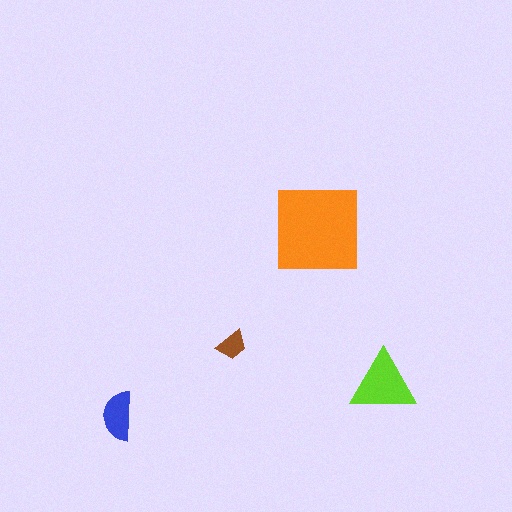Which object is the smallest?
The brown trapezoid.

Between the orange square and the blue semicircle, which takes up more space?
The orange square.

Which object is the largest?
The orange square.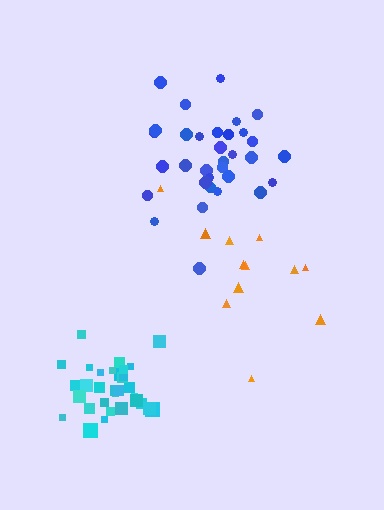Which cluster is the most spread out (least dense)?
Orange.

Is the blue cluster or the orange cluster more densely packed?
Blue.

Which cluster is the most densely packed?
Cyan.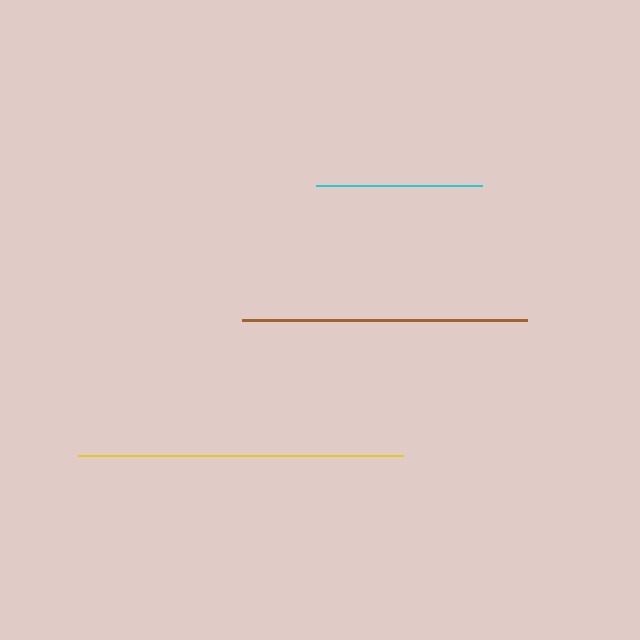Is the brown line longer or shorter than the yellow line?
The yellow line is longer than the brown line.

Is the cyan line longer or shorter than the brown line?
The brown line is longer than the cyan line.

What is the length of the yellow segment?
The yellow segment is approximately 325 pixels long.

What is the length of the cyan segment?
The cyan segment is approximately 166 pixels long.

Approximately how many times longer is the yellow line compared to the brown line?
The yellow line is approximately 1.1 times the length of the brown line.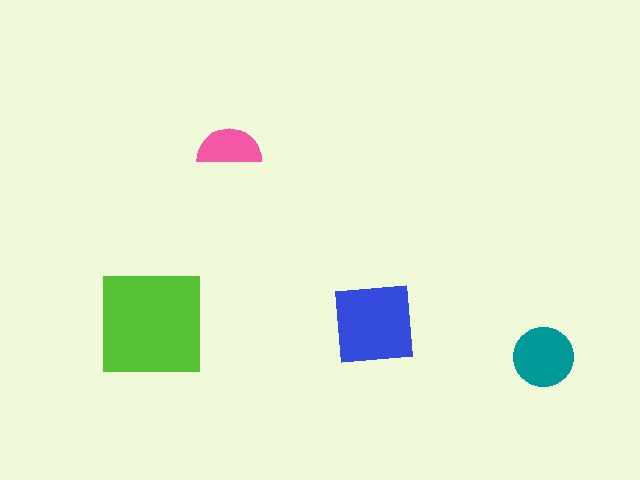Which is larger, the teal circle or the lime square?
The lime square.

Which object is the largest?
The lime square.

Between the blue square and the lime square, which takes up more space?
The lime square.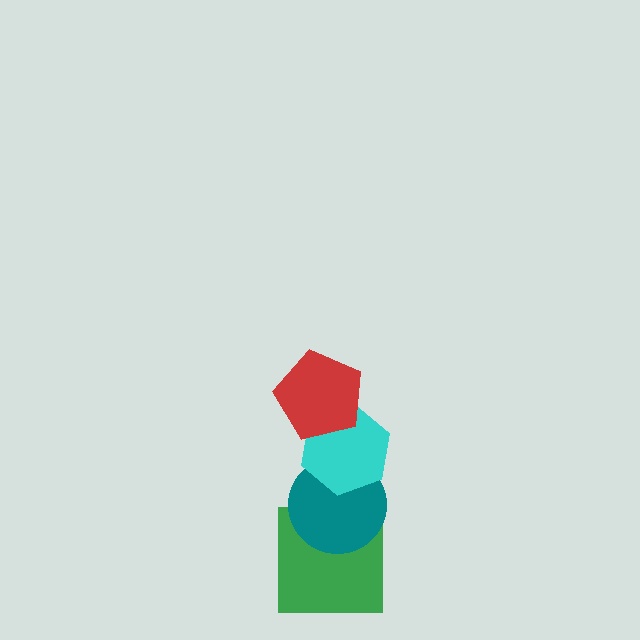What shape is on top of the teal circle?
The cyan hexagon is on top of the teal circle.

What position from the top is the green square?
The green square is 4th from the top.